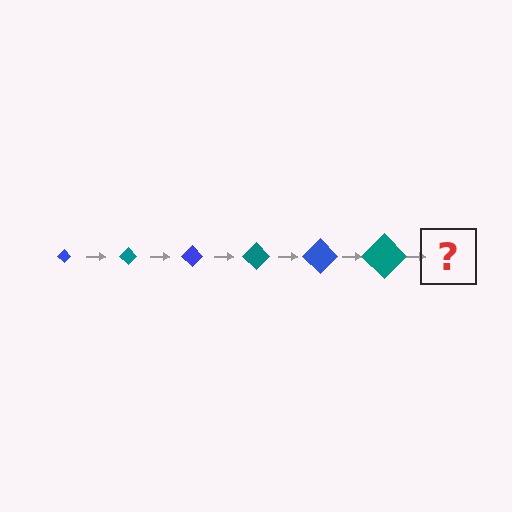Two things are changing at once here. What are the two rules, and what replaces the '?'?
The two rules are that the diamond grows larger each step and the color cycles through blue and teal. The '?' should be a blue diamond, larger than the previous one.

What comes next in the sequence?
The next element should be a blue diamond, larger than the previous one.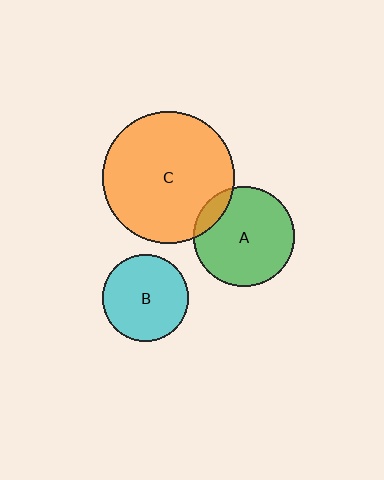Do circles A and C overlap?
Yes.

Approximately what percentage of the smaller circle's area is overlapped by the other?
Approximately 10%.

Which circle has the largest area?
Circle C (orange).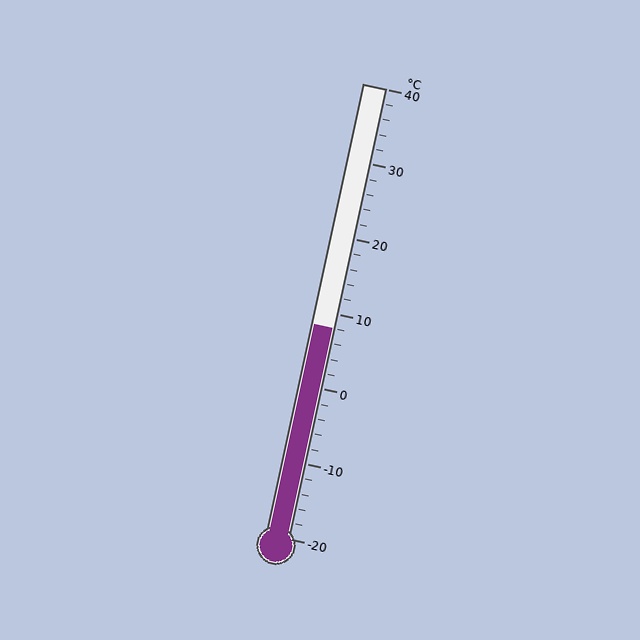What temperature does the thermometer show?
The thermometer shows approximately 8°C.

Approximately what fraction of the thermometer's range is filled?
The thermometer is filled to approximately 45% of its range.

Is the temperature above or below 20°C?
The temperature is below 20°C.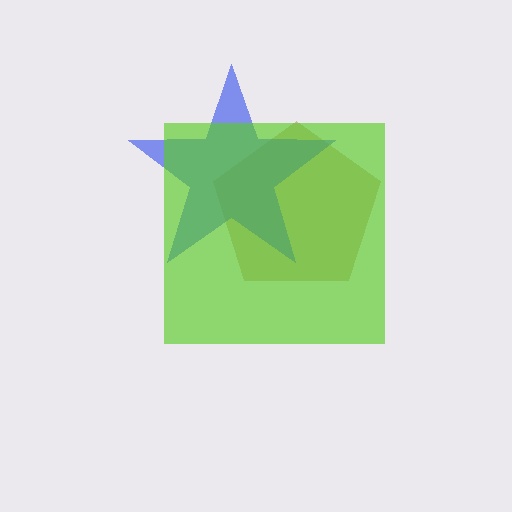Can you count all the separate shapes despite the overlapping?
Yes, there are 3 separate shapes.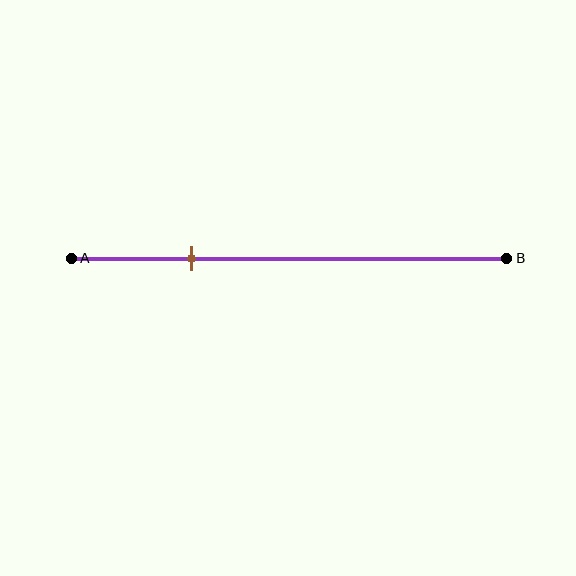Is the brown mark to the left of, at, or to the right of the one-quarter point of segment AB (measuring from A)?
The brown mark is approximately at the one-quarter point of segment AB.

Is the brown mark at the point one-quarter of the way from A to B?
Yes, the mark is approximately at the one-quarter point.